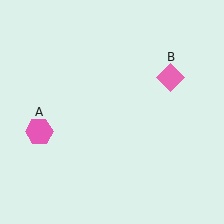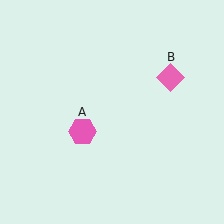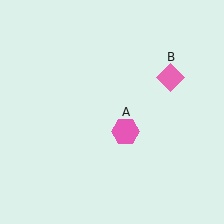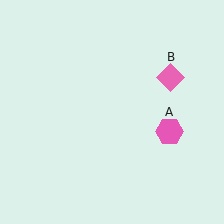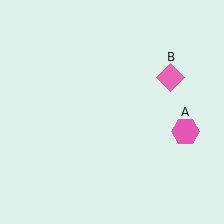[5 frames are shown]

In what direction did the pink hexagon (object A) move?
The pink hexagon (object A) moved right.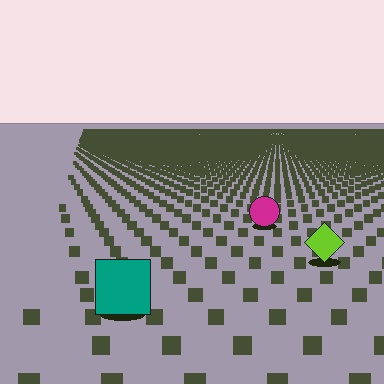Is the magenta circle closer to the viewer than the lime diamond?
No. The lime diamond is closer — you can tell from the texture gradient: the ground texture is coarser near it.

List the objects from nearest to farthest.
From nearest to farthest: the teal square, the lime diamond, the magenta circle.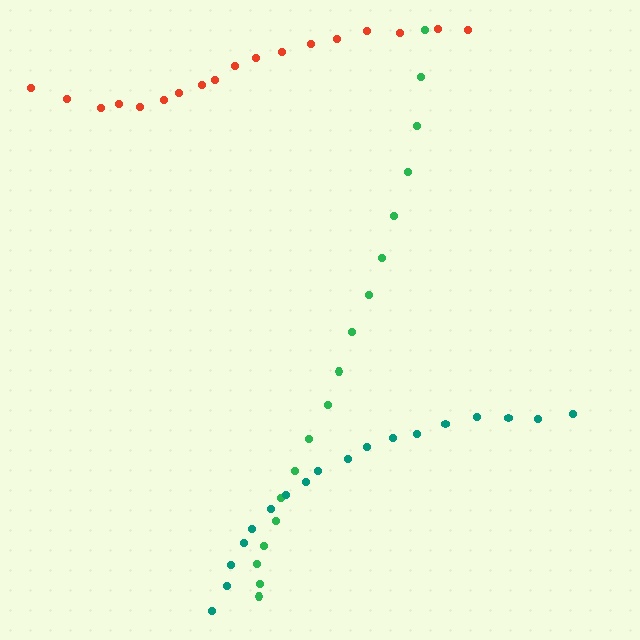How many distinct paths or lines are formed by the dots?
There are 3 distinct paths.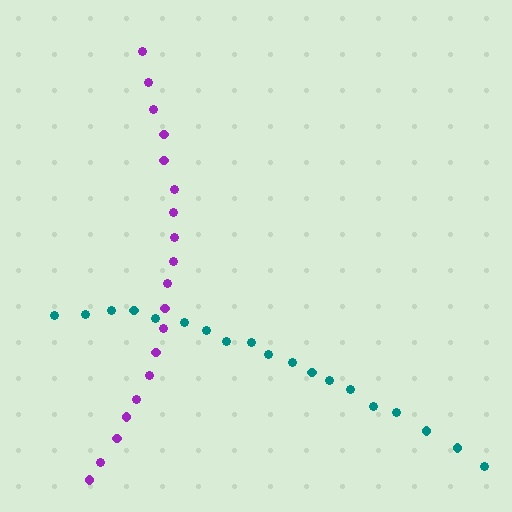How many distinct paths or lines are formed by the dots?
There are 2 distinct paths.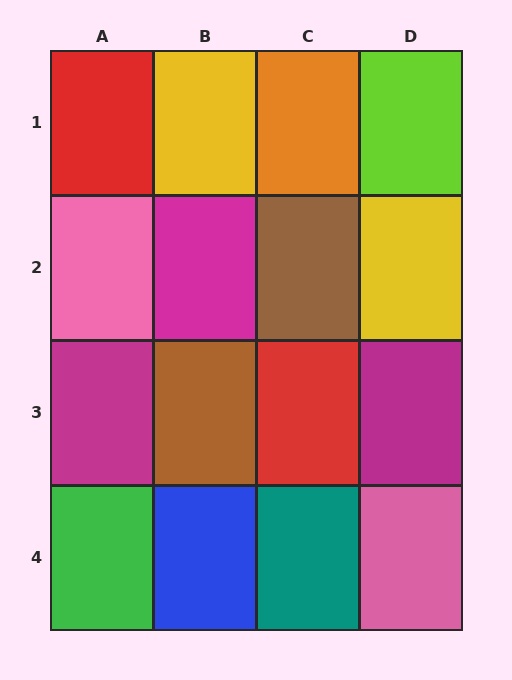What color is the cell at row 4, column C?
Teal.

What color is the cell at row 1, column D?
Lime.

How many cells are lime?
1 cell is lime.